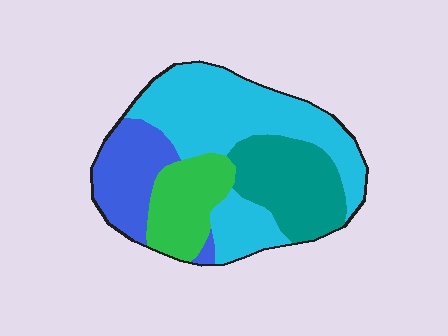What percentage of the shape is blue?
Blue takes up about one sixth (1/6) of the shape.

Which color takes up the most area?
Cyan, at roughly 45%.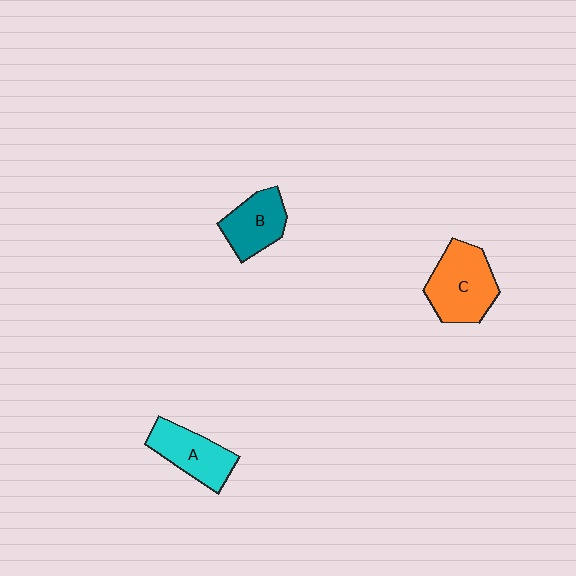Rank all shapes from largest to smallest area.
From largest to smallest: C (orange), A (cyan), B (teal).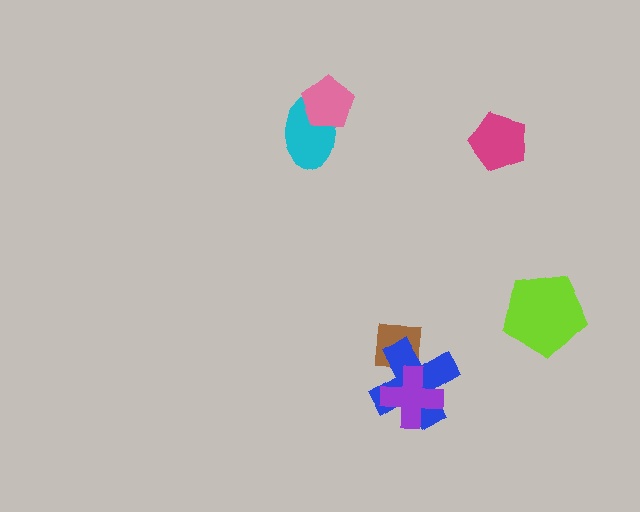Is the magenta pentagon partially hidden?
No, no other shape covers it.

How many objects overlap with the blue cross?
2 objects overlap with the blue cross.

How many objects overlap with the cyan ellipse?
1 object overlaps with the cyan ellipse.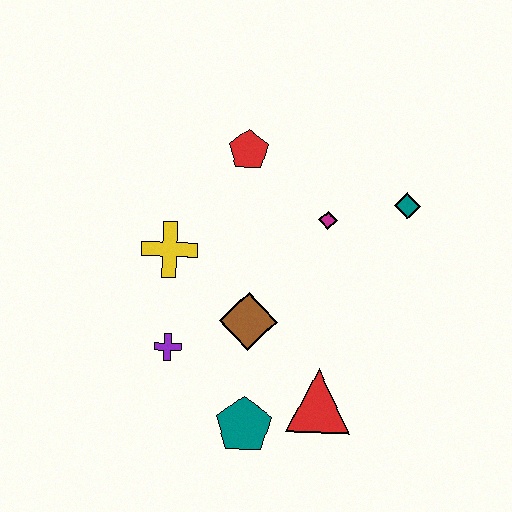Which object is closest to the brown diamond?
The purple cross is closest to the brown diamond.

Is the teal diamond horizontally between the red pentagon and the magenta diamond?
No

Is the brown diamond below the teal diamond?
Yes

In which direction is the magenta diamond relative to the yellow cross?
The magenta diamond is to the right of the yellow cross.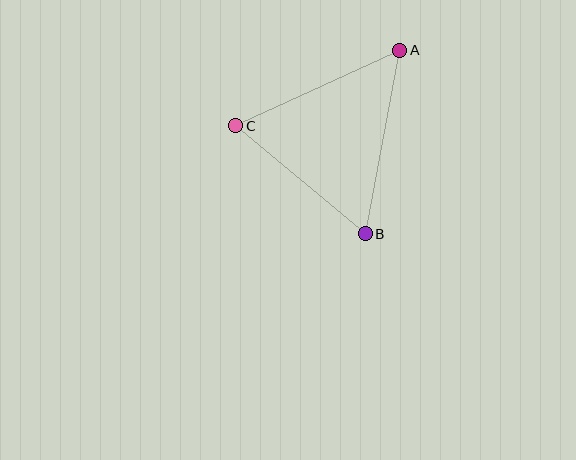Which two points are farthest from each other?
Points A and B are farthest from each other.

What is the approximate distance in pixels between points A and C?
The distance between A and C is approximately 180 pixels.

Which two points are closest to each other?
Points B and C are closest to each other.